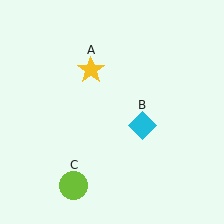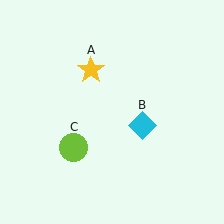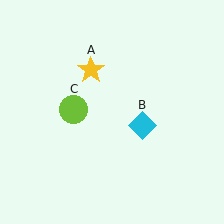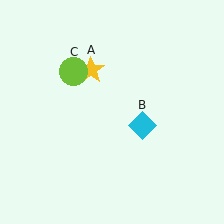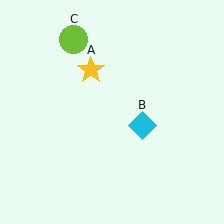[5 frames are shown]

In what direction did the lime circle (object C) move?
The lime circle (object C) moved up.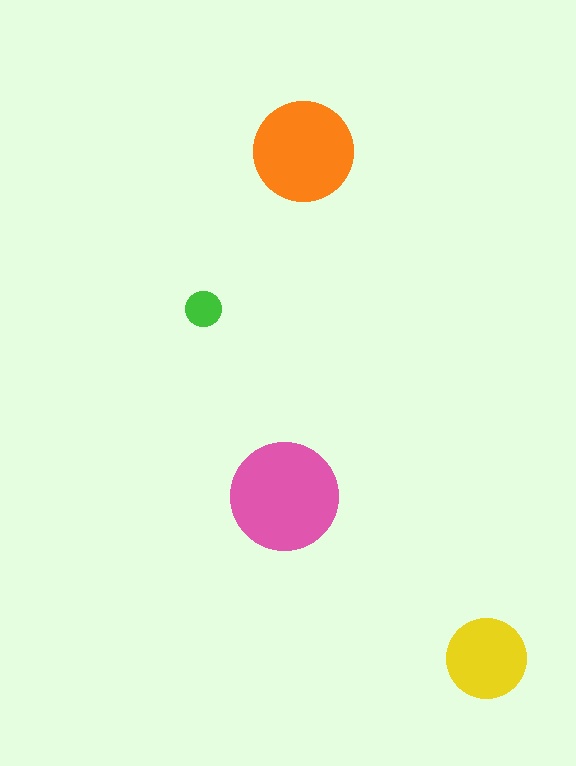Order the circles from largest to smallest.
the pink one, the orange one, the yellow one, the green one.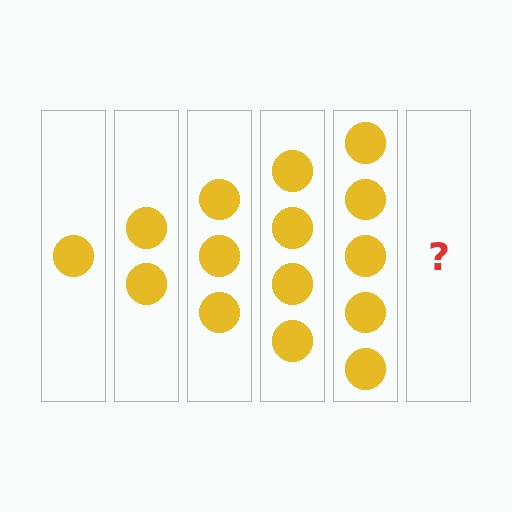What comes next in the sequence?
The next element should be 6 circles.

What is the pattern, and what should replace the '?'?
The pattern is that each step adds one more circle. The '?' should be 6 circles.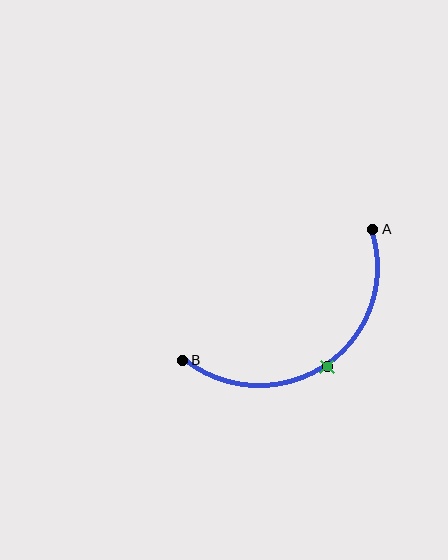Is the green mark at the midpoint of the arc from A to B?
Yes. The green mark lies on the arc at equal arc-length from both A and B — it is the arc midpoint.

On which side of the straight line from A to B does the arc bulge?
The arc bulges below and to the right of the straight line connecting A and B.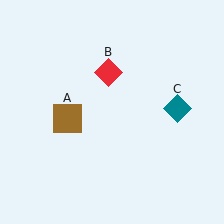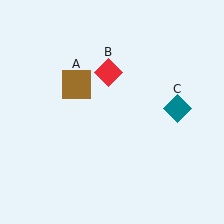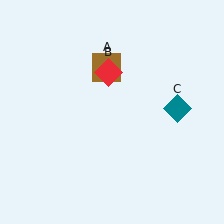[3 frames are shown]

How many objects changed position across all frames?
1 object changed position: brown square (object A).